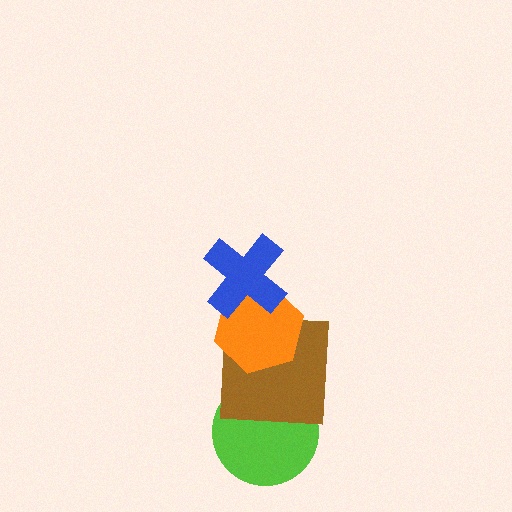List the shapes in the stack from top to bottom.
From top to bottom: the blue cross, the orange hexagon, the brown square, the lime circle.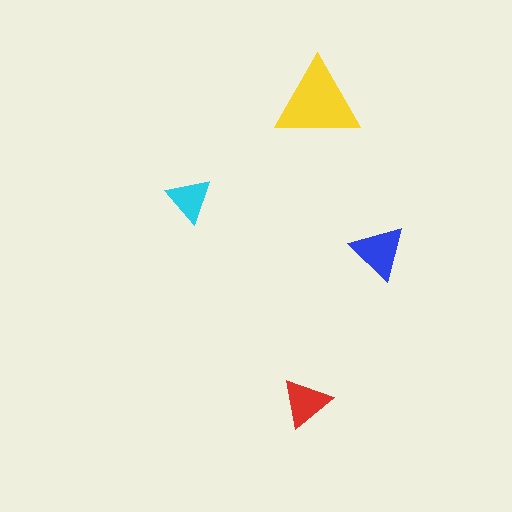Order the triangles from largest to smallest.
the yellow one, the blue one, the red one, the cyan one.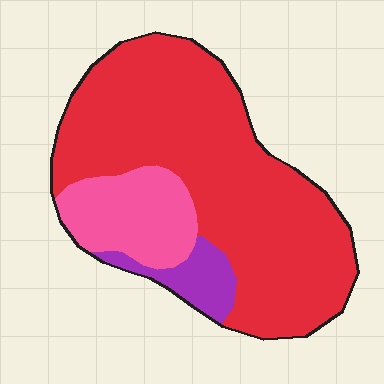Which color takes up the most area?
Red, at roughly 75%.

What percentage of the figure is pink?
Pink takes up about one sixth (1/6) of the figure.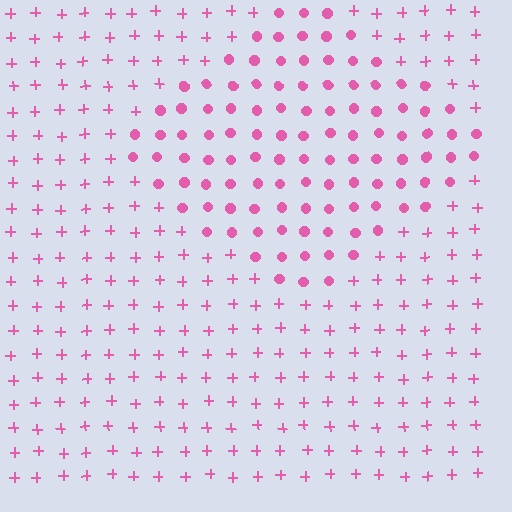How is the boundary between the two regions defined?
The boundary is defined by a change in element shape: circles inside vs. plus signs outside. All elements share the same color and spacing.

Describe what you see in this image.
The image is filled with small pink elements arranged in a uniform grid. A diamond-shaped region contains circles, while the surrounding area contains plus signs. The boundary is defined purely by the change in element shape.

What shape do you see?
I see a diamond.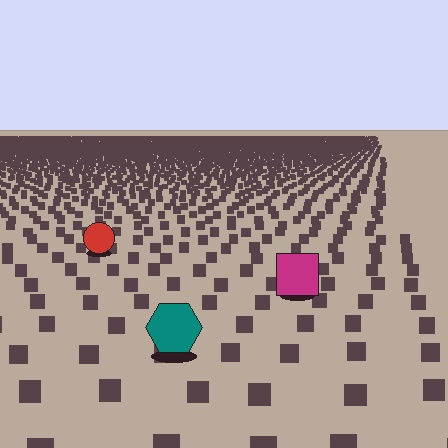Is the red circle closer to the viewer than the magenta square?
No. The magenta square is closer — you can tell from the texture gradient: the ground texture is coarser near it.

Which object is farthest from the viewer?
The red circle is farthest from the viewer. It appears smaller and the ground texture around it is denser.